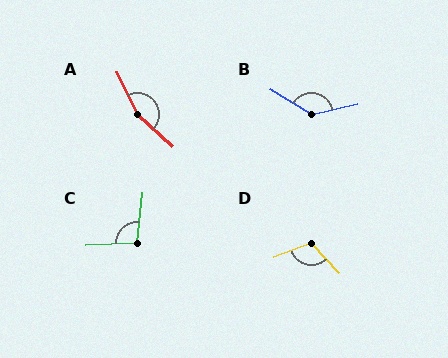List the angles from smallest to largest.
C (98°), D (113°), B (136°), A (157°).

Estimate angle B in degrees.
Approximately 136 degrees.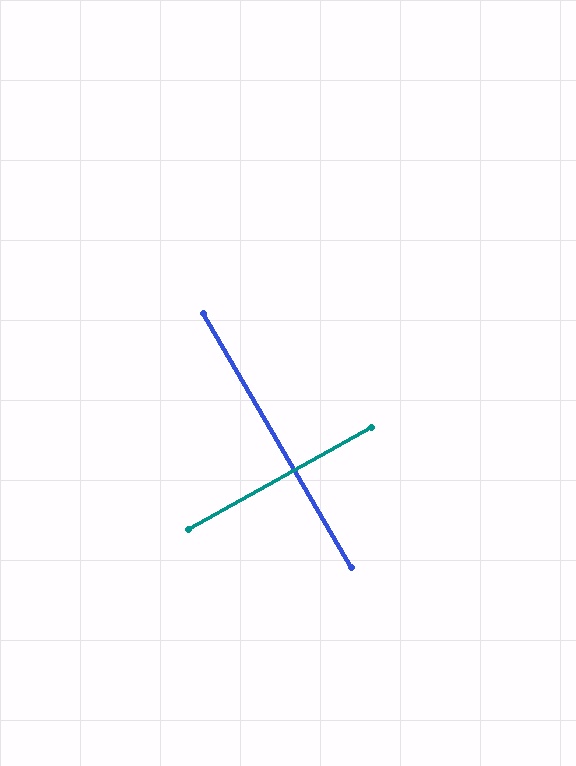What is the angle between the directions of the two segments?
Approximately 89 degrees.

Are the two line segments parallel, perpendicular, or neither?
Perpendicular — they meet at approximately 89°.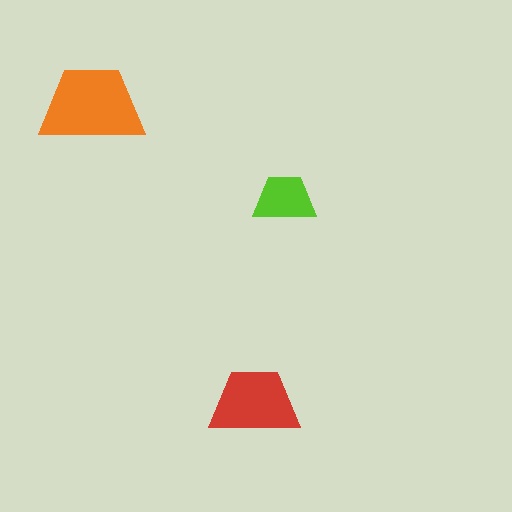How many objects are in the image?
There are 3 objects in the image.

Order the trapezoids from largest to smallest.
the orange one, the red one, the lime one.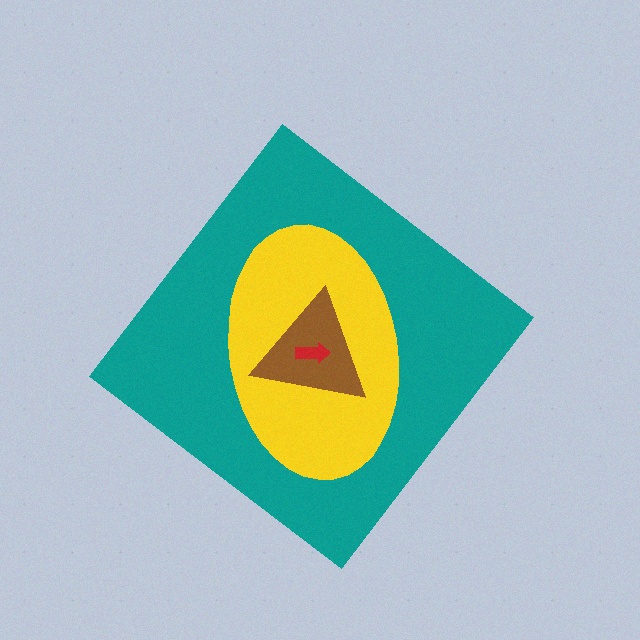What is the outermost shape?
The teal diamond.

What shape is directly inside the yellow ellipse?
The brown triangle.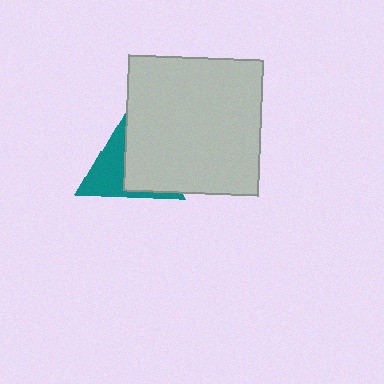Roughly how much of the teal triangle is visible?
About half of it is visible (roughly 46%).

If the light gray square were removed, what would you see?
You would see the complete teal triangle.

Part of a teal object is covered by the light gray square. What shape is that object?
It is a triangle.